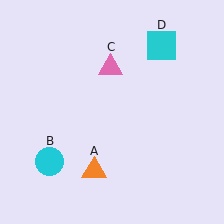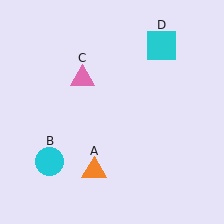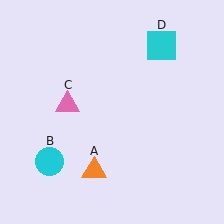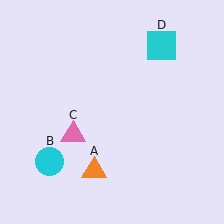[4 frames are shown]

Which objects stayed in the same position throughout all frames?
Orange triangle (object A) and cyan circle (object B) and cyan square (object D) remained stationary.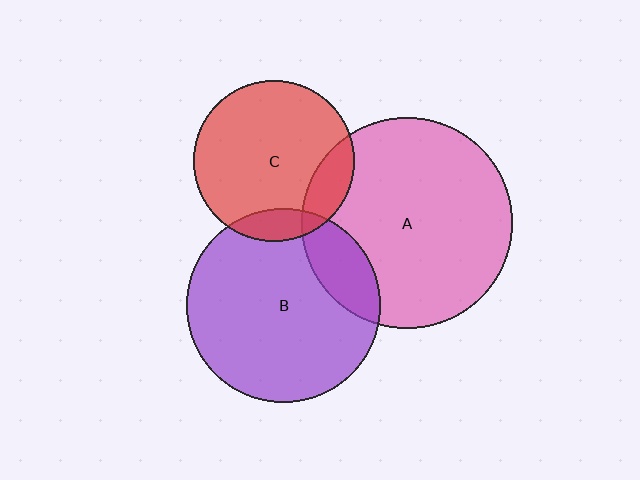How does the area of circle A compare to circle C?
Approximately 1.7 times.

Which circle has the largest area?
Circle A (pink).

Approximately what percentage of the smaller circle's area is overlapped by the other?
Approximately 10%.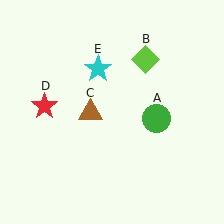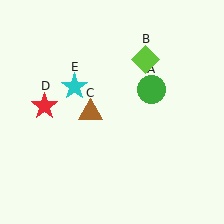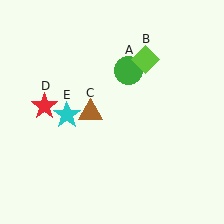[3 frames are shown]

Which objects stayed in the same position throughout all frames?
Lime diamond (object B) and brown triangle (object C) and red star (object D) remained stationary.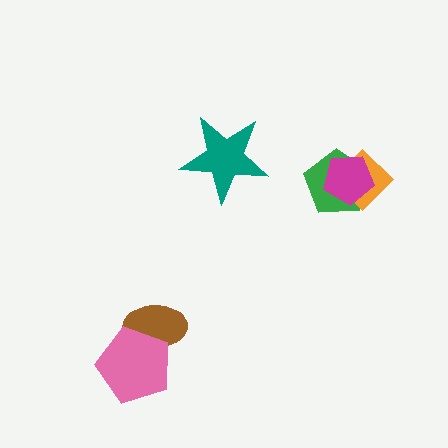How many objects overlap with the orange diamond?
2 objects overlap with the orange diamond.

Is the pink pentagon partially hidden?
No, no other shape covers it.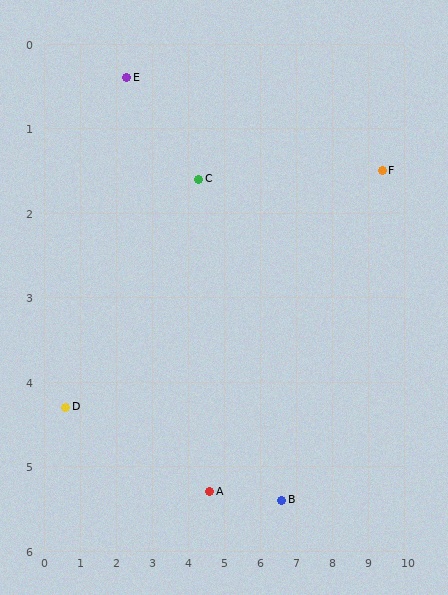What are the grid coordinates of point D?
Point D is at approximately (0.6, 4.3).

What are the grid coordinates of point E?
Point E is at approximately (2.3, 0.4).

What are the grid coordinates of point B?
Point B is at approximately (6.6, 5.4).